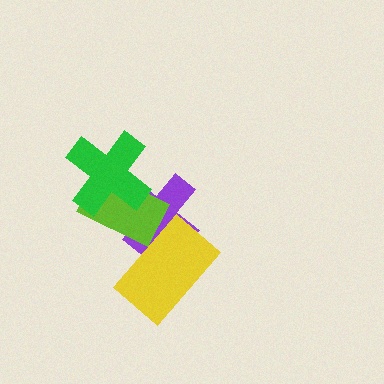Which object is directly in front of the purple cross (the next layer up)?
The lime rectangle is directly in front of the purple cross.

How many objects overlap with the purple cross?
3 objects overlap with the purple cross.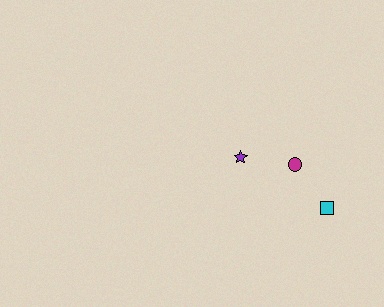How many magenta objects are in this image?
There is 1 magenta object.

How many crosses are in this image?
There are no crosses.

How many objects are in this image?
There are 3 objects.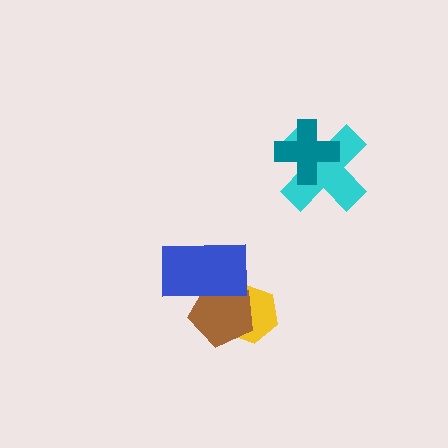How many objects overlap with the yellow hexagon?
2 objects overlap with the yellow hexagon.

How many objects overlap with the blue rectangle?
2 objects overlap with the blue rectangle.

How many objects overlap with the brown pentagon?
2 objects overlap with the brown pentagon.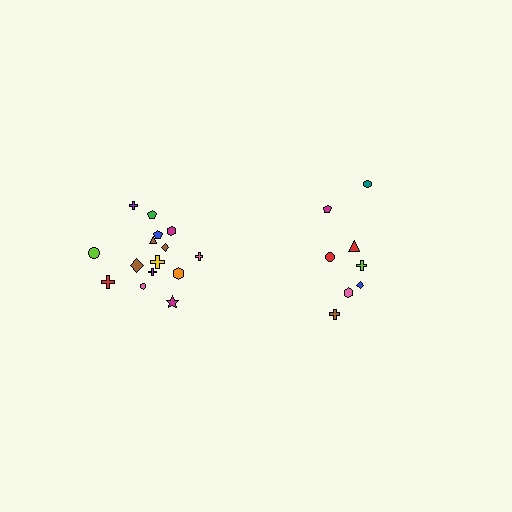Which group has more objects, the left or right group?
The left group.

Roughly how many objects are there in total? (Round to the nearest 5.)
Roughly 25 objects in total.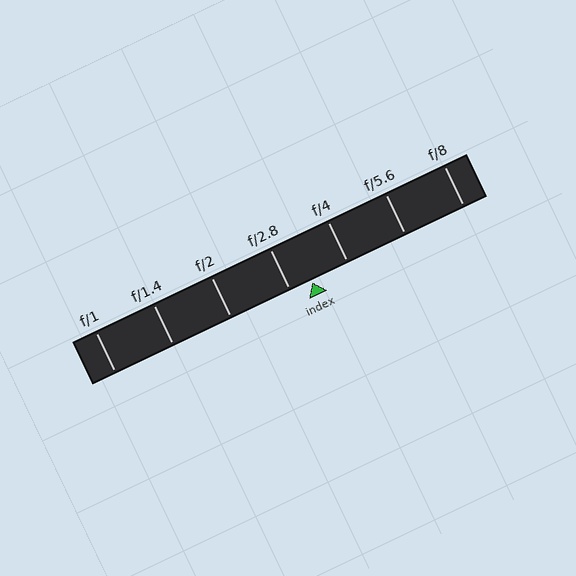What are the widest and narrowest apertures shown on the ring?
The widest aperture shown is f/1 and the narrowest is f/8.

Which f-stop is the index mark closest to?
The index mark is closest to f/2.8.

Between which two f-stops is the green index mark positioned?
The index mark is between f/2.8 and f/4.